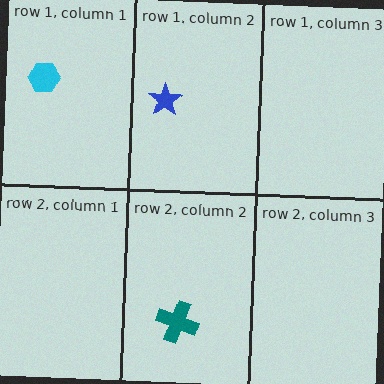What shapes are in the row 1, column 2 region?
The blue star.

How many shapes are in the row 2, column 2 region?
1.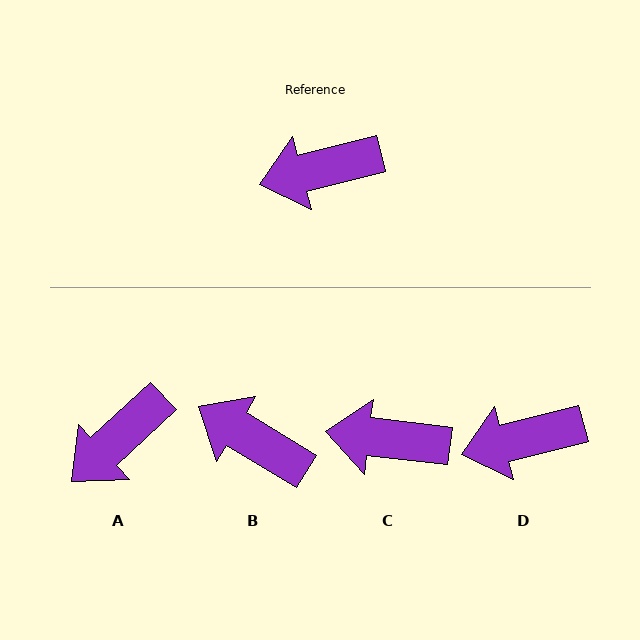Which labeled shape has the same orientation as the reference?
D.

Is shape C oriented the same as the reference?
No, it is off by about 21 degrees.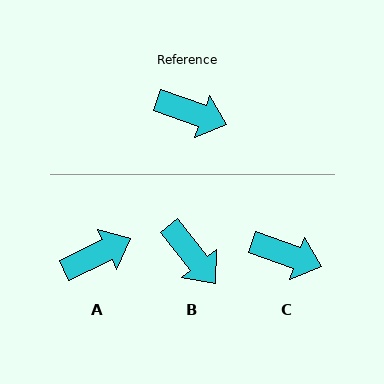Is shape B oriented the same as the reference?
No, it is off by about 31 degrees.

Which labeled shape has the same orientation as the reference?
C.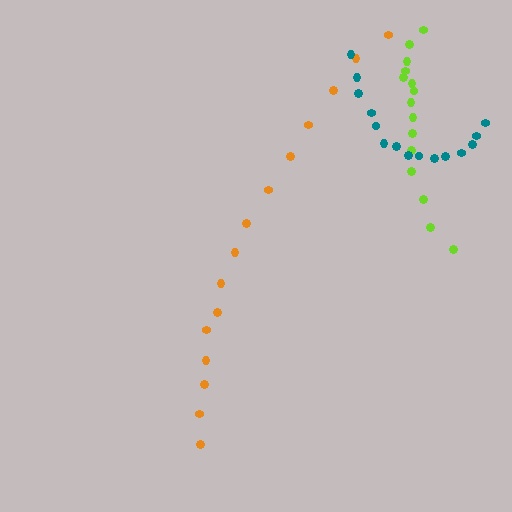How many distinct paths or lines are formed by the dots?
There are 3 distinct paths.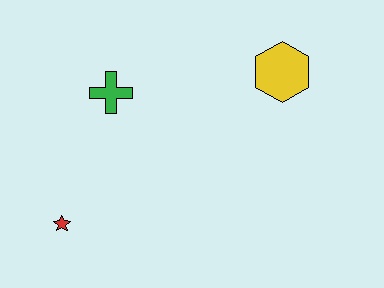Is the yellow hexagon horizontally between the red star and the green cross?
No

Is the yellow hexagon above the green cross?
Yes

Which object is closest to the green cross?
The red star is closest to the green cross.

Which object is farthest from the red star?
The yellow hexagon is farthest from the red star.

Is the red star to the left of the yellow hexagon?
Yes